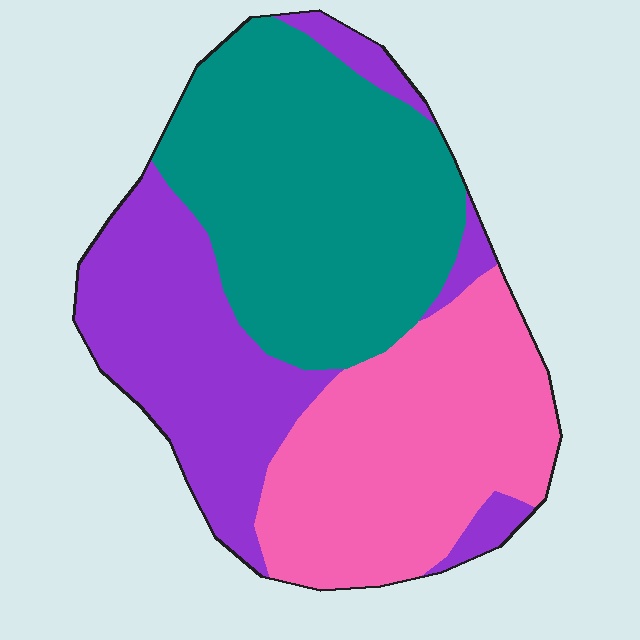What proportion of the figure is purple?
Purple covers 29% of the figure.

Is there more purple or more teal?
Teal.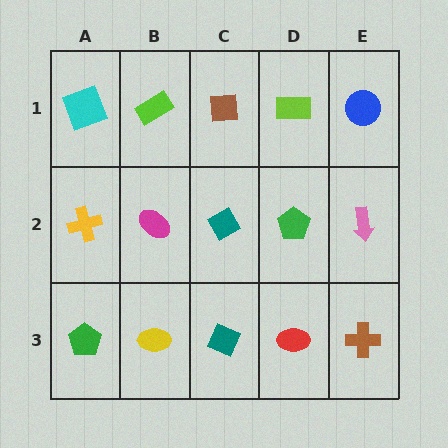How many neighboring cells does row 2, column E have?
3.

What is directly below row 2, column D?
A red ellipse.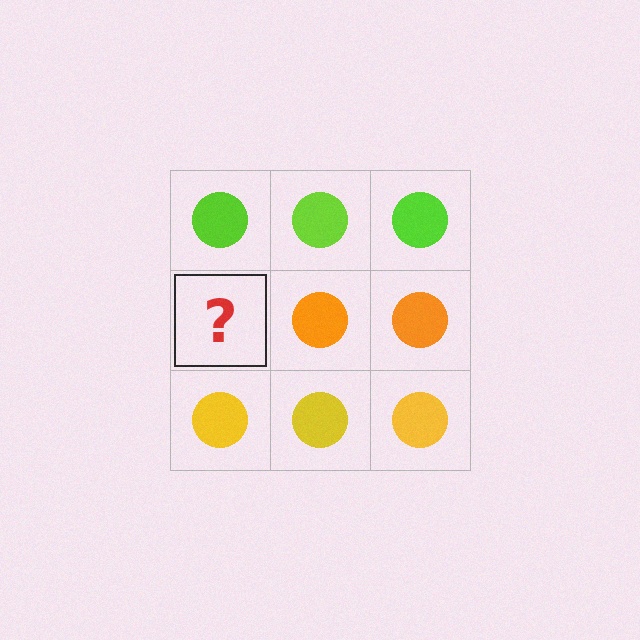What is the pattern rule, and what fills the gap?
The rule is that each row has a consistent color. The gap should be filled with an orange circle.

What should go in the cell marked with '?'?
The missing cell should contain an orange circle.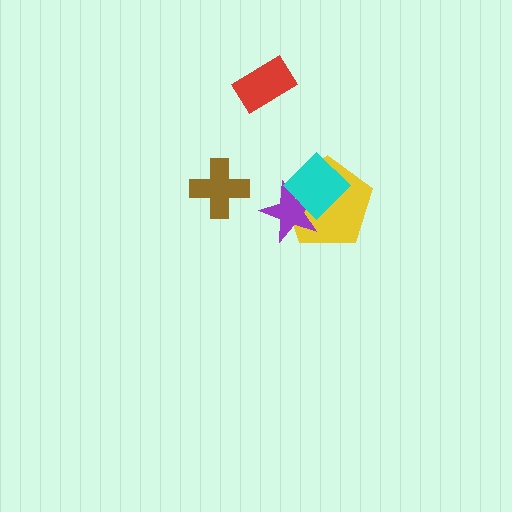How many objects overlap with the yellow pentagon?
2 objects overlap with the yellow pentagon.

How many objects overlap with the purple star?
2 objects overlap with the purple star.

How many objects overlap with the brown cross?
0 objects overlap with the brown cross.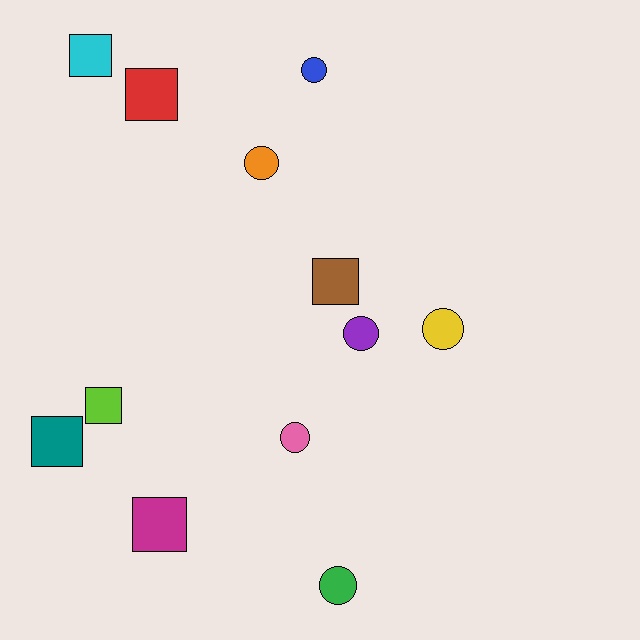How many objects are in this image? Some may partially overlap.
There are 12 objects.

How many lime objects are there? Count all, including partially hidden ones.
There is 1 lime object.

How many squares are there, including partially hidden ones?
There are 6 squares.